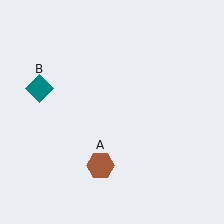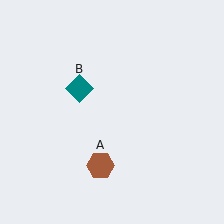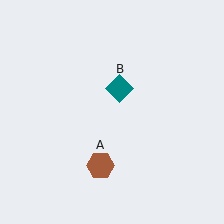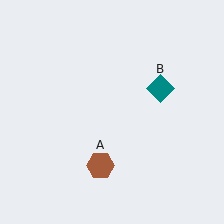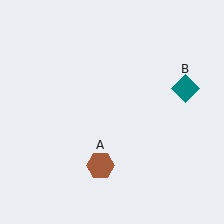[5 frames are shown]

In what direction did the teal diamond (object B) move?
The teal diamond (object B) moved right.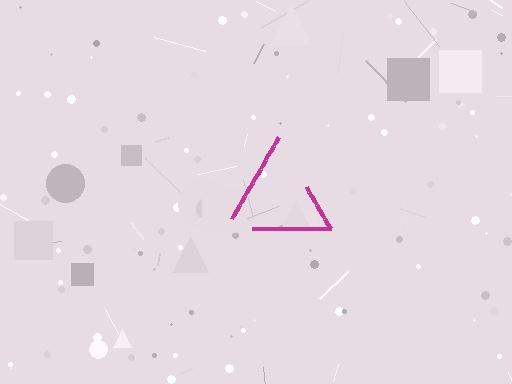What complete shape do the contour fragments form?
The contour fragments form a triangle.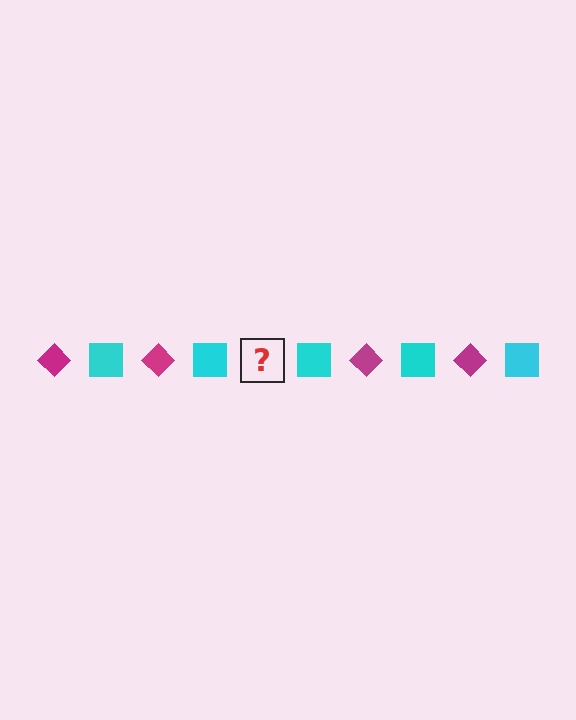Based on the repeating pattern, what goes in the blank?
The blank should be a magenta diamond.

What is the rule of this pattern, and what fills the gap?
The rule is that the pattern alternates between magenta diamond and cyan square. The gap should be filled with a magenta diamond.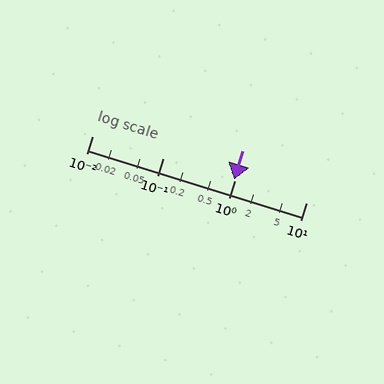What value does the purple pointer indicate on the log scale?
The pointer indicates approximately 0.97.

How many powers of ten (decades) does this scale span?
The scale spans 3 decades, from 0.01 to 10.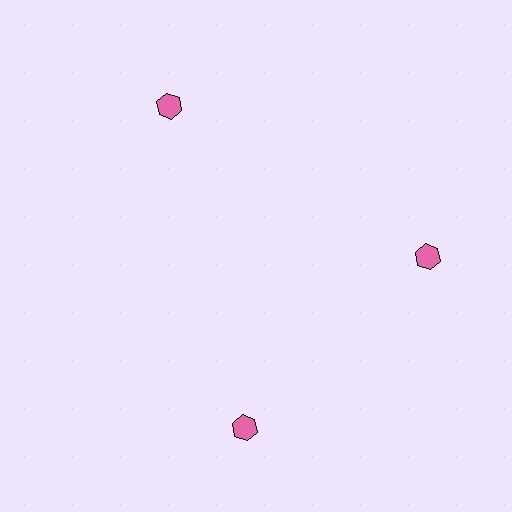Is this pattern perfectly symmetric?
No. The 3 pink hexagons are arranged in a ring, but one element near the 7 o'clock position is rotated out of alignment along the ring, breaking the 3-fold rotational symmetry.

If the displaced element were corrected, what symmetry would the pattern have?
It would have 3-fold rotational symmetry — the pattern would map onto itself every 120 degrees.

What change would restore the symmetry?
The symmetry would be restored by rotating it back into even spacing with its neighbors so that all 3 hexagons sit at equal angles and equal distance from the center.